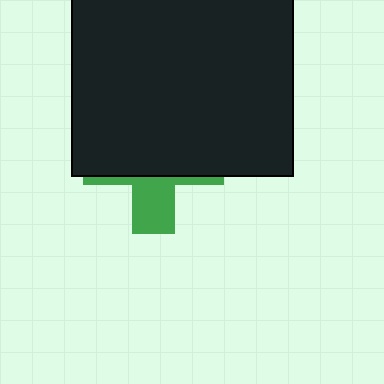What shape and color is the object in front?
The object in front is a black square.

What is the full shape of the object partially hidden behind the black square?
The partially hidden object is a green cross.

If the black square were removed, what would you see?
You would see the complete green cross.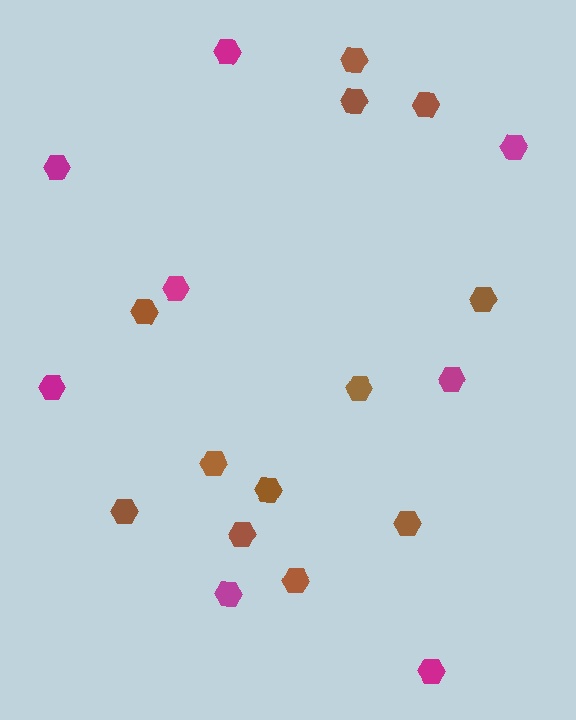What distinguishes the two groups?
There are 2 groups: one group of brown hexagons (12) and one group of magenta hexagons (8).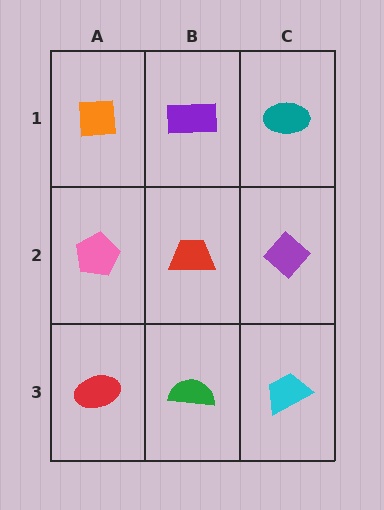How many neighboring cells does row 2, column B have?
4.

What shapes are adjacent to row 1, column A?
A pink pentagon (row 2, column A), a purple rectangle (row 1, column B).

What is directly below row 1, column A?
A pink pentagon.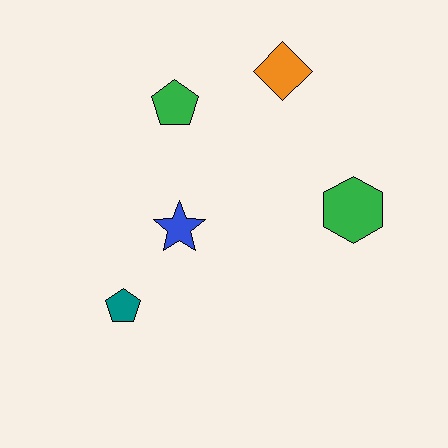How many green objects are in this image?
There are 2 green objects.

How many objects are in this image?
There are 5 objects.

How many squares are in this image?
There are no squares.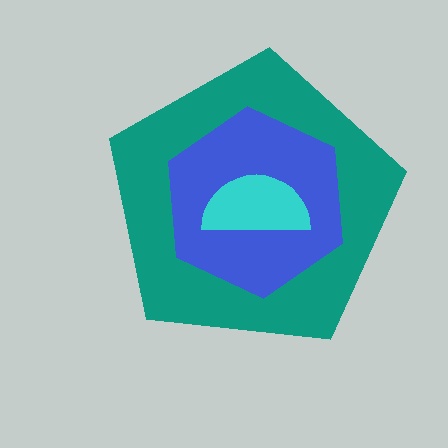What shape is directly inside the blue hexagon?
The cyan semicircle.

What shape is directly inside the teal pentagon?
The blue hexagon.